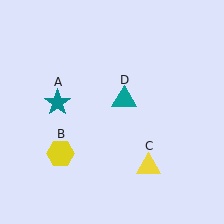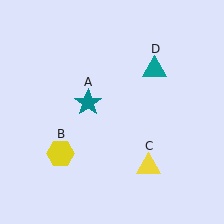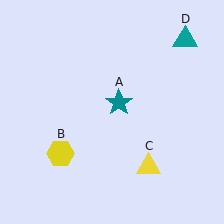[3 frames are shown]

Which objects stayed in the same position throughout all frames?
Yellow hexagon (object B) and yellow triangle (object C) remained stationary.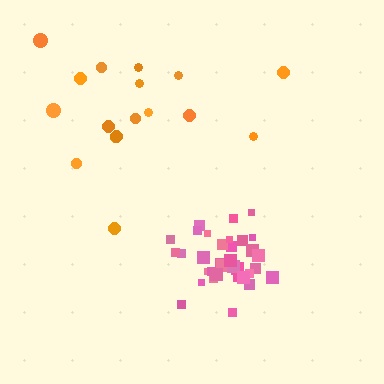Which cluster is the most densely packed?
Pink.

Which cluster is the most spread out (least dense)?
Orange.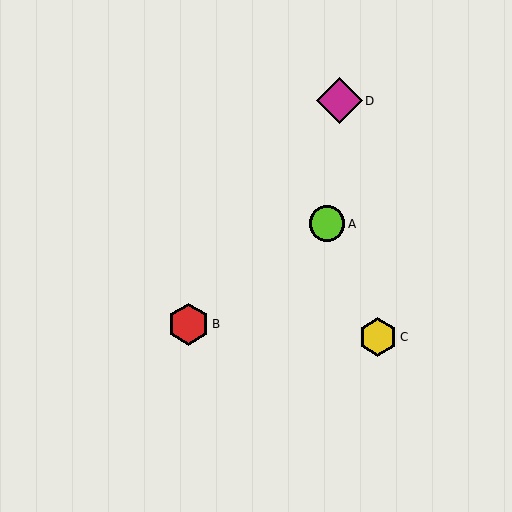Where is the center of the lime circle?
The center of the lime circle is at (327, 224).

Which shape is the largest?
The magenta diamond (labeled D) is the largest.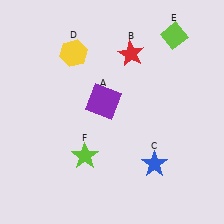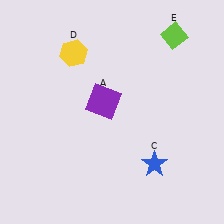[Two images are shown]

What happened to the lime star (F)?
The lime star (F) was removed in Image 2. It was in the bottom-left area of Image 1.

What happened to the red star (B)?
The red star (B) was removed in Image 2. It was in the top-right area of Image 1.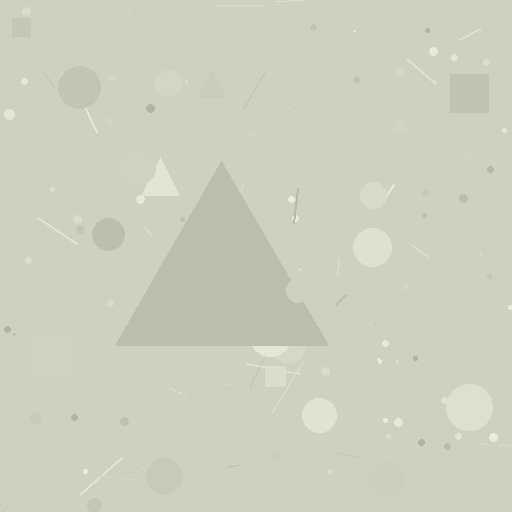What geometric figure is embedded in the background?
A triangle is embedded in the background.